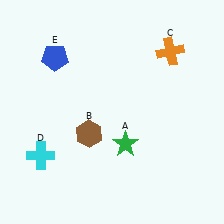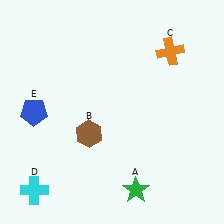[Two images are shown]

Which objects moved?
The objects that moved are: the green star (A), the cyan cross (D), the blue pentagon (E).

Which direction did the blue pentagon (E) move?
The blue pentagon (E) moved down.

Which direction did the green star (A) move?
The green star (A) moved down.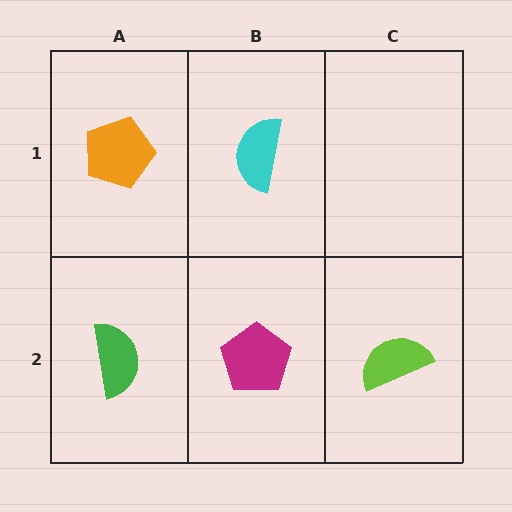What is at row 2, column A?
A green semicircle.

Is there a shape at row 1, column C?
No, that cell is empty.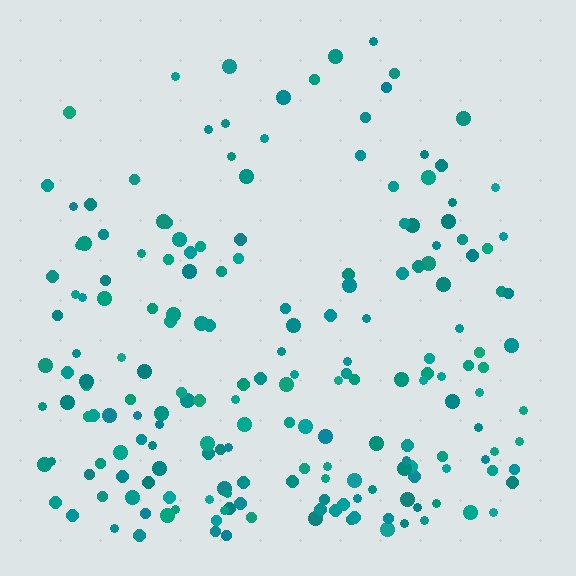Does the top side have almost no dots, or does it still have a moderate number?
Still a moderate number, just noticeably fewer than the bottom.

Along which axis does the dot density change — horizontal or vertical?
Vertical.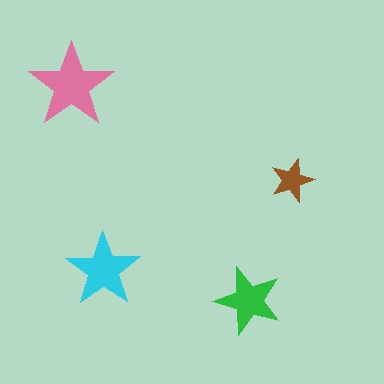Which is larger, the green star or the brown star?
The green one.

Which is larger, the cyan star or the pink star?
The pink one.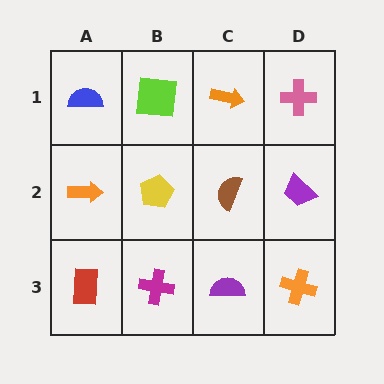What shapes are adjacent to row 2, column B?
A lime square (row 1, column B), a magenta cross (row 3, column B), an orange arrow (row 2, column A), a brown semicircle (row 2, column C).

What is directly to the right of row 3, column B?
A purple semicircle.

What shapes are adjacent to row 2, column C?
An orange arrow (row 1, column C), a purple semicircle (row 3, column C), a yellow pentagon (row 2, column B), a purple trapezoid (row 2, column D).